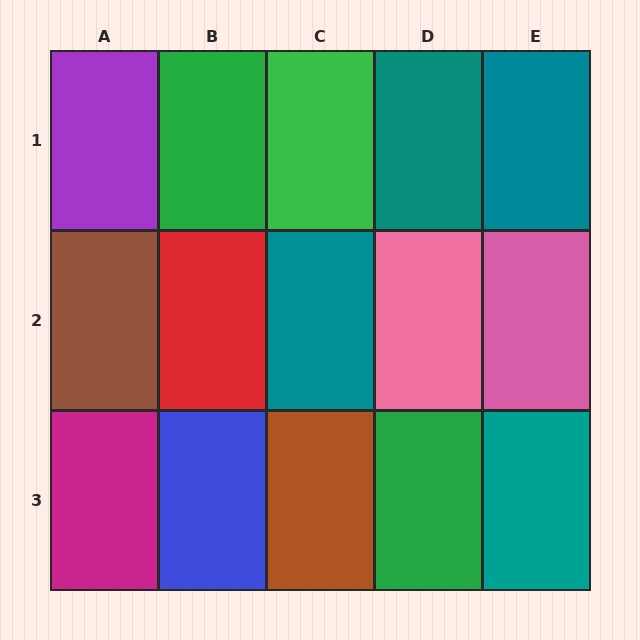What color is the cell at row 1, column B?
Green.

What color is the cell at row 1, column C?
Green.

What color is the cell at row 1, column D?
Teal.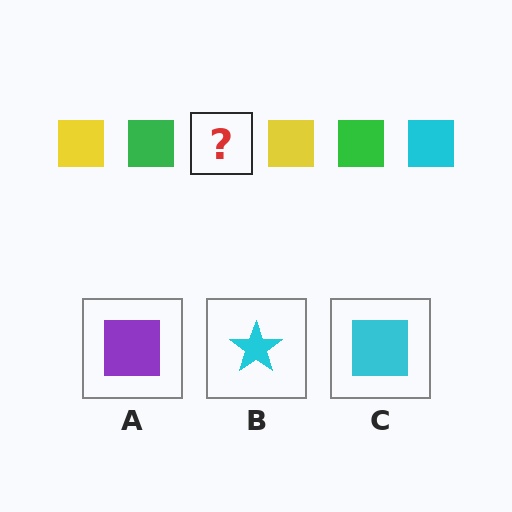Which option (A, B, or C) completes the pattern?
C.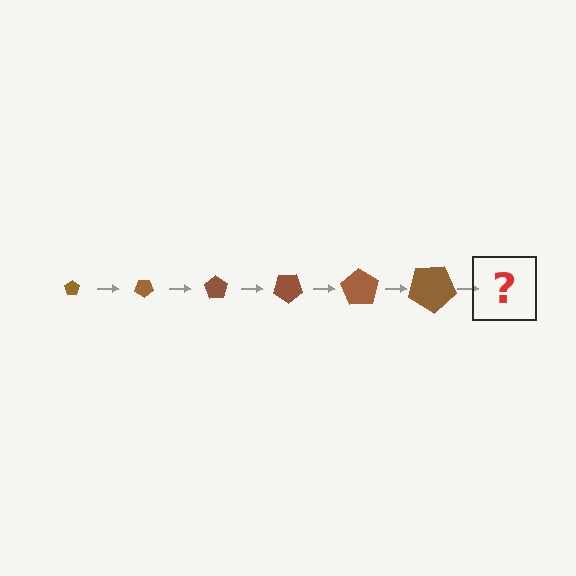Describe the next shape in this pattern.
It should be a pentagon, larger than the previous one and rotated 210 degrees from the start.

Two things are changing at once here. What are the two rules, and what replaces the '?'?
The two rules are that the pentagon grows larger each step and it rotates 35 degrees each step. The '?' should be a pentagon, larger than the previous one and rotated 210 degrees from the start.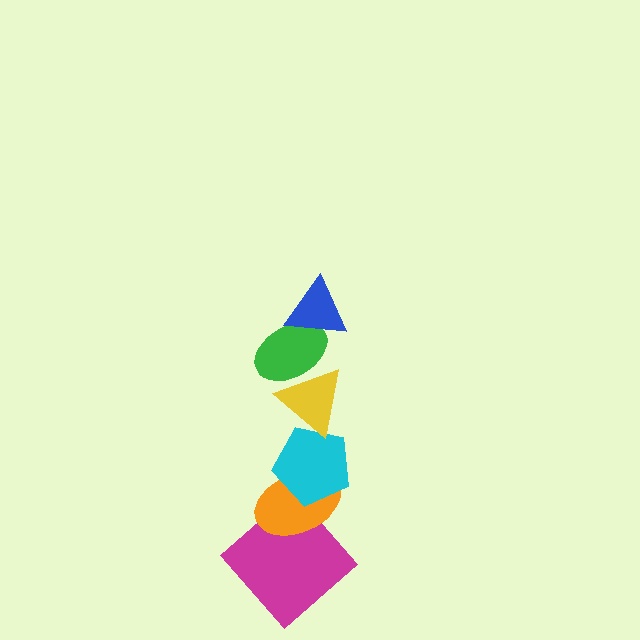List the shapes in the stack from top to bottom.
From top to bottom: the blue triangle, the green ellipse, the yellow triangle, the cyan pentagon, the orange ellipse, the magenta diamond.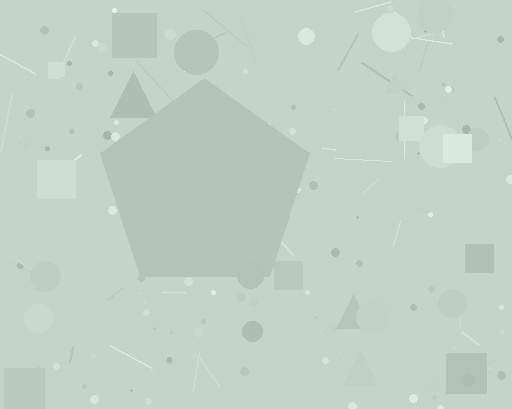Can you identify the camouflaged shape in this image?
The camouflaged shape is a pentagon.